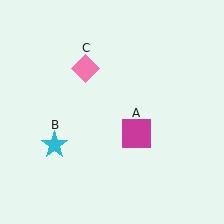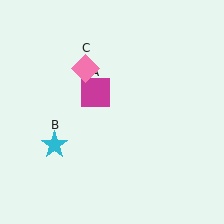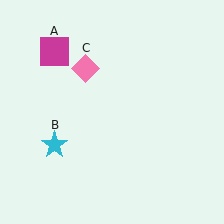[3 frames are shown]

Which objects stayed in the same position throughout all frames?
Cyan star (object B) and pink diamond (object C) remained stationary.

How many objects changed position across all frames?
1 object changed position: magenta square (object A).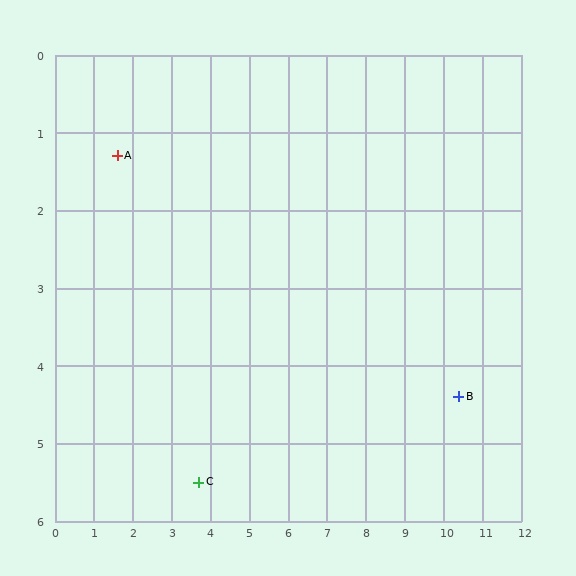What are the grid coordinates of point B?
Point B is at approximately (10.4, 4.4).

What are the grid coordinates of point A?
Point A is at approximately (1.6, 1.3).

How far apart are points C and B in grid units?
Points C and B are about 6.8 grid units apart.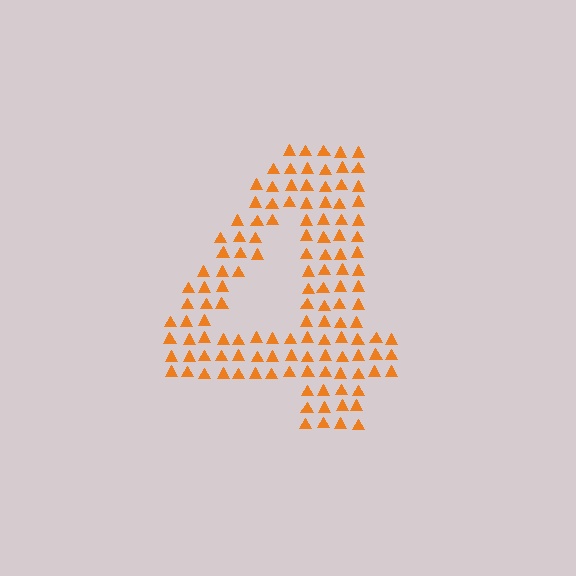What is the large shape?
The large shape is the digit 4.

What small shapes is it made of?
It is made of small triangles.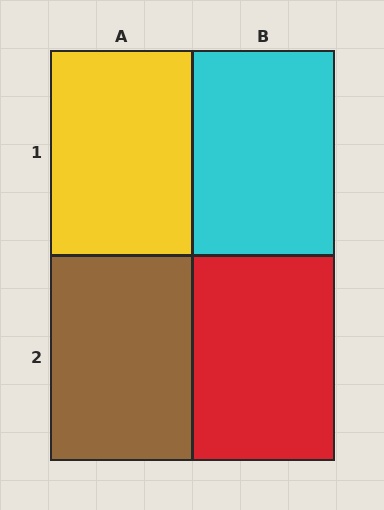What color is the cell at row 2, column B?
Red.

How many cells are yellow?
1 cell is yellow.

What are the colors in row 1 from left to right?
Yellow, cyan.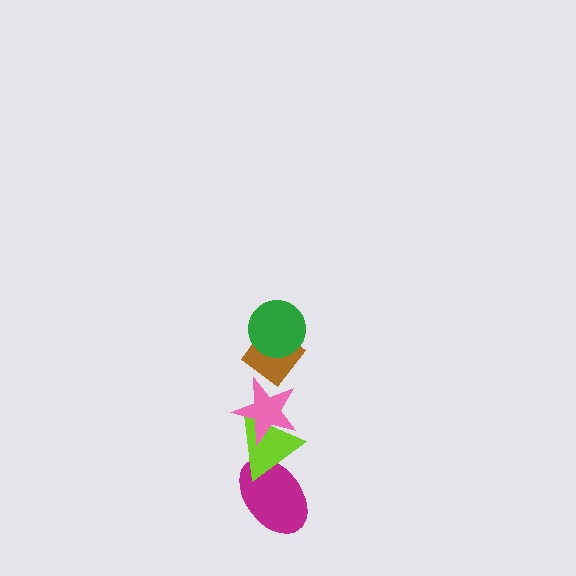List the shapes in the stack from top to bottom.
From top to bottom: the green circle, the brown diamond, the pink star, the lime triangle, the magenta ellipse.